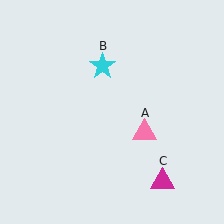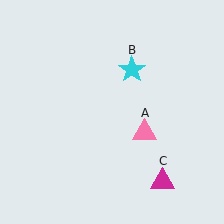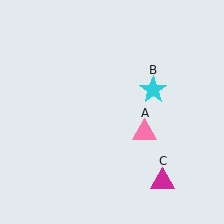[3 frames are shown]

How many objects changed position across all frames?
1 object changed position: cyan star (object B).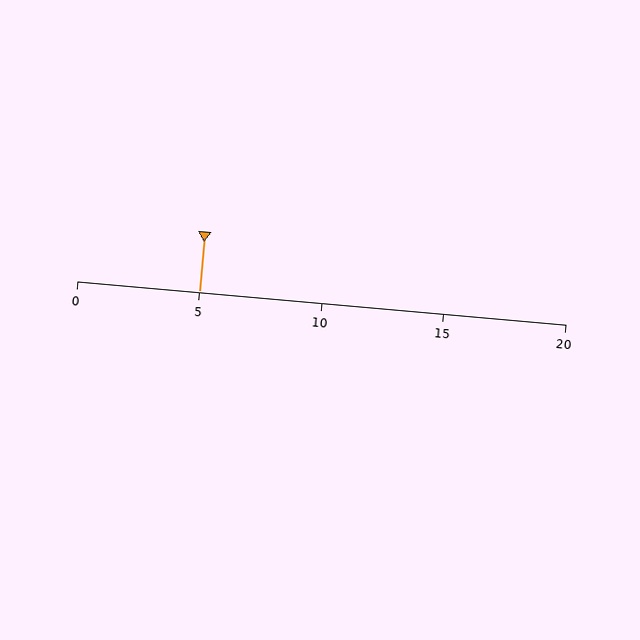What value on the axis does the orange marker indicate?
The marker indicates approximately 5.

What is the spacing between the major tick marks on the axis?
The major ticks are spaced 5 apart.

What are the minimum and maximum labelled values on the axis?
The axis runs from 0 to 20.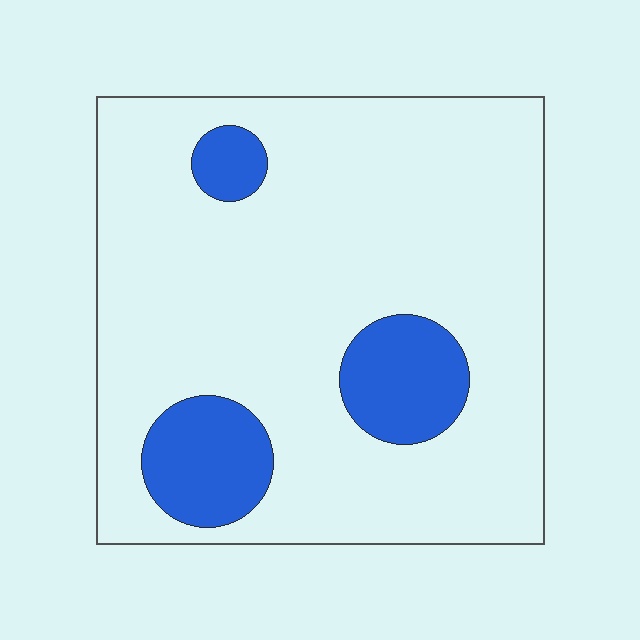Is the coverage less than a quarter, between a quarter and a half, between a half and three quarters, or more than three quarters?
Less than a quarter.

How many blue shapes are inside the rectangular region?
3.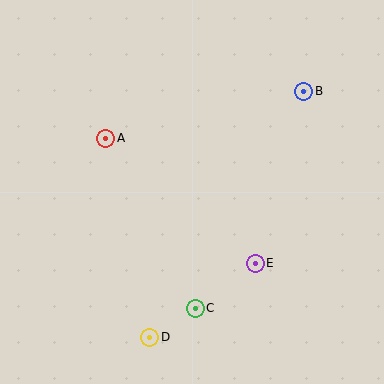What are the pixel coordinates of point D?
Point D is at (150, 337).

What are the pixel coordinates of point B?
Point B is at (304, 91).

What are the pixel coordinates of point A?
Point A is at (106, 138).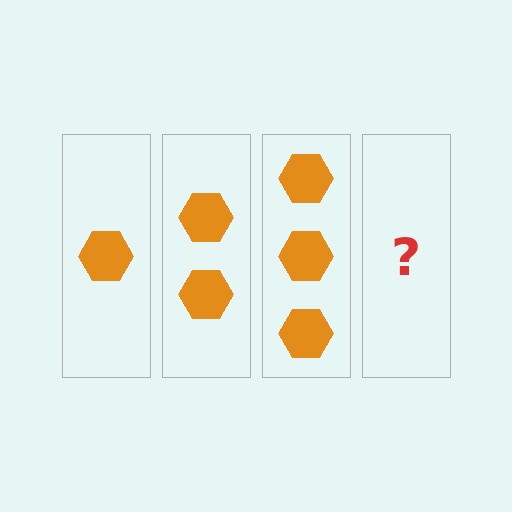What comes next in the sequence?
The next element should be 4 hexagons.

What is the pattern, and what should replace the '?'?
The pattern is that each step adds one more hexagon. The '?' should be 4 hexagons.